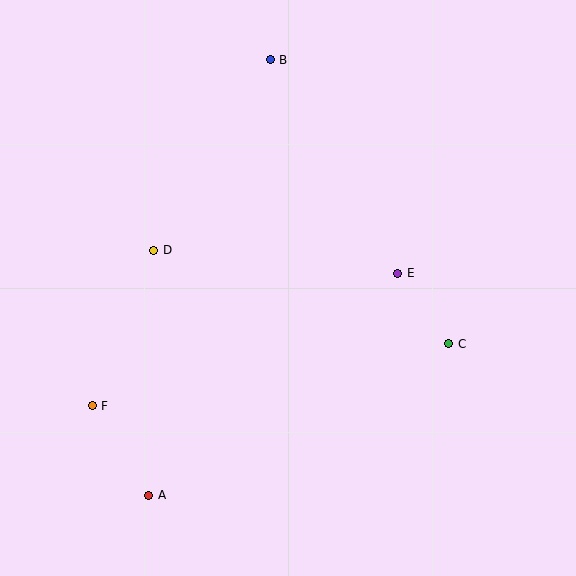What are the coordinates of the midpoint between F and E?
The midpoint between F and E is at (245, 340).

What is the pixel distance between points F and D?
The distance between F and D is 167 pixels.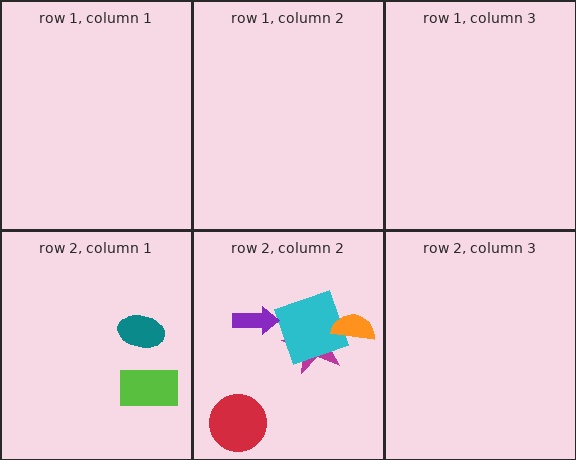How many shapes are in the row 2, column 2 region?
5.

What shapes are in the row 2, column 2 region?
The magenta star, the red circle, the cyan square, the orange semicircle, the purple arrow.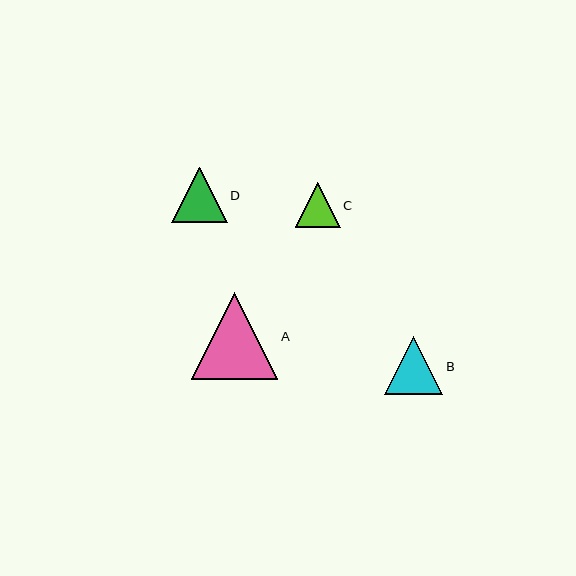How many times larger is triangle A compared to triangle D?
Triangle A is approximately 1.6 times the size of triangle D.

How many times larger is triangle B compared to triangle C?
Triangle B is approximately 1.3 times the size of triangle C.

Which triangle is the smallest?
Triangle C is the smallest with a size of approximately 45 pixels.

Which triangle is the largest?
Triangle A is the largest with a size of approximately 86 pixels.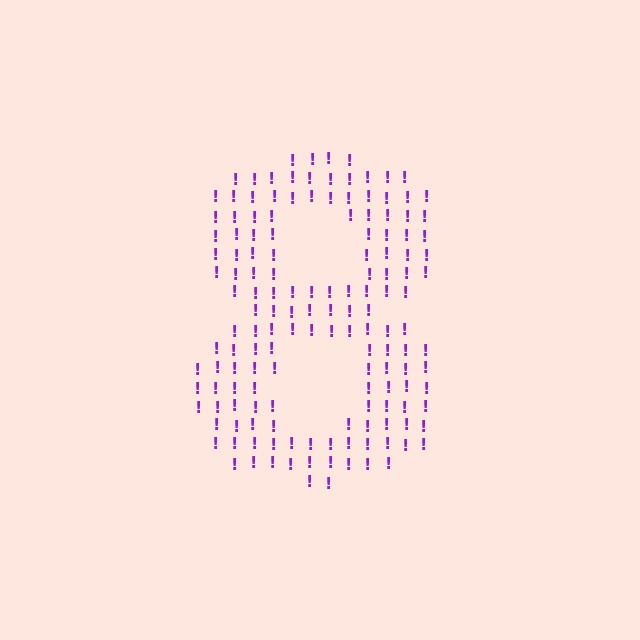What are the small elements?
The small elements are exclamation marks.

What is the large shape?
The large shape is the digit 8.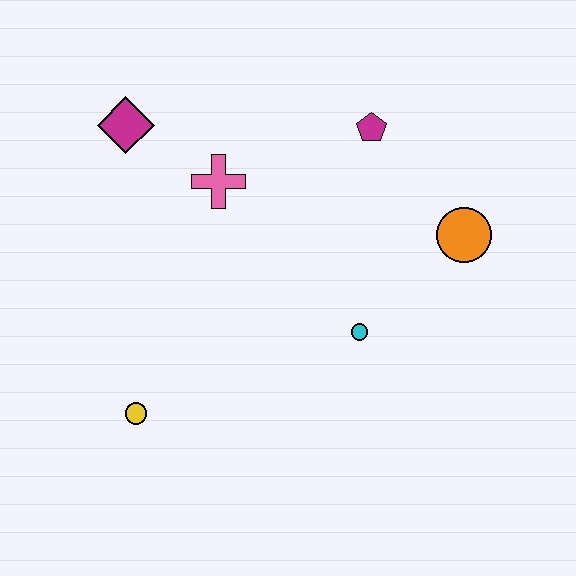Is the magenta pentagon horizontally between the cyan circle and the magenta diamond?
No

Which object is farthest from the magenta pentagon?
The yellow circle is farthest from the magenta pentagon.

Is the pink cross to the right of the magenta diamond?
Yes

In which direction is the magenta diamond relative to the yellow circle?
The magenta diamond is above the yellow circle.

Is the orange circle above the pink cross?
No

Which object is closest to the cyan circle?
The orange circle is closest to the cyan circle.